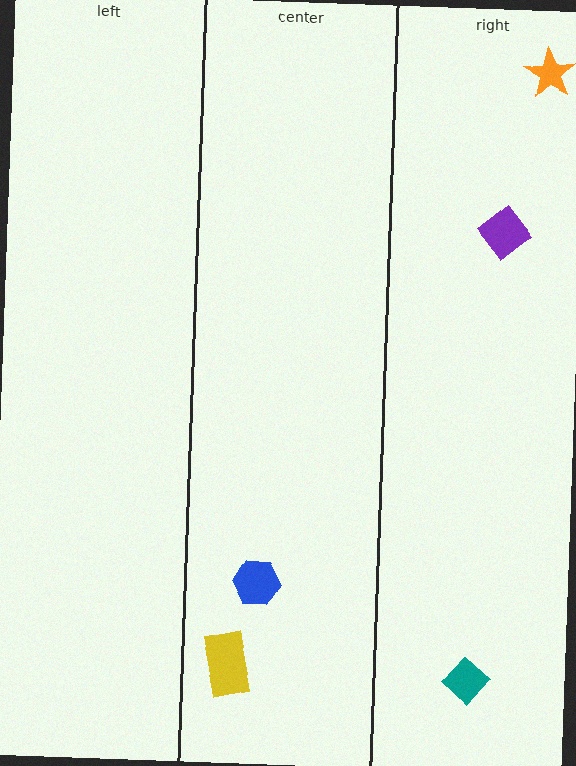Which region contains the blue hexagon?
The center region.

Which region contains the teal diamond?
The right region.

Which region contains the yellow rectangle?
The center region.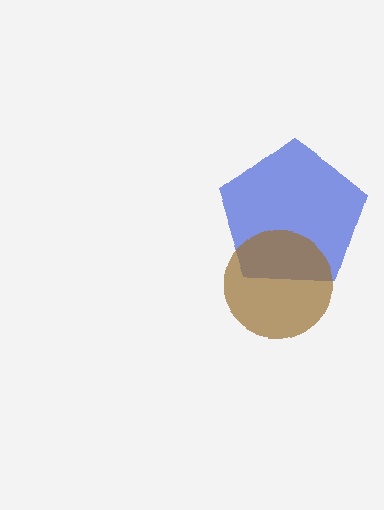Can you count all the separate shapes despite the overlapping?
Yes, there are 2 separate shapes.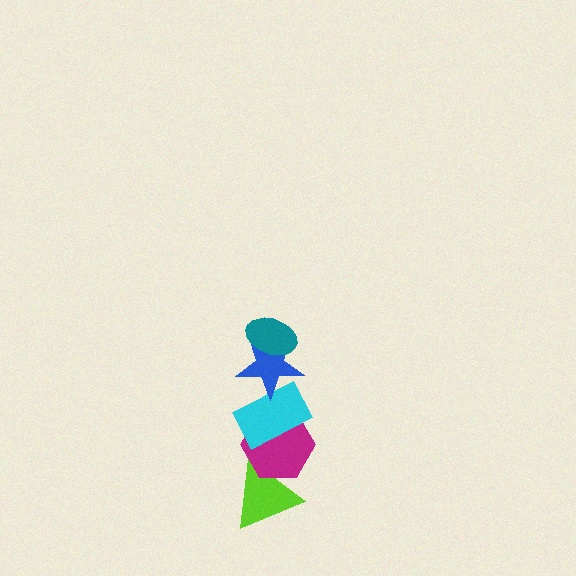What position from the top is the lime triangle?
The lime triangle is 5th from the top.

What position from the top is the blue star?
The blue star is 2nd from the top.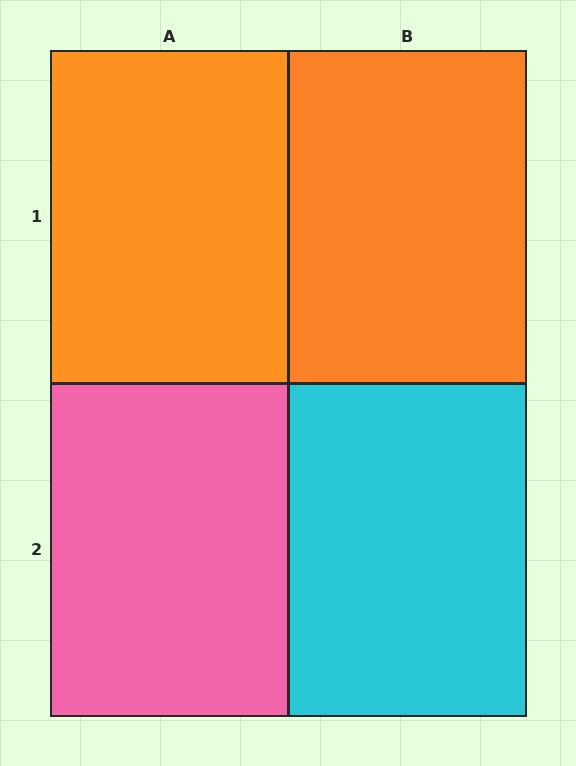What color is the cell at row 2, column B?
Cyan.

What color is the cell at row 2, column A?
Pink.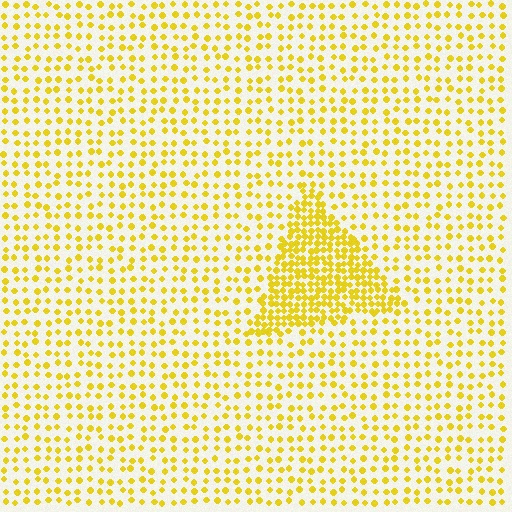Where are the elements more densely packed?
The elements are more densely packed inside the triangle boundary.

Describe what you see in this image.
The image contains small yellow elements arranged at two different densities. A triangle-shaped region is visible where the elements are more densely packed than the surrounding area.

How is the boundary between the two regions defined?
The boundary is defined by a change in element density (approximately 2.5x ratio). All elements are the same color, size, and shape.